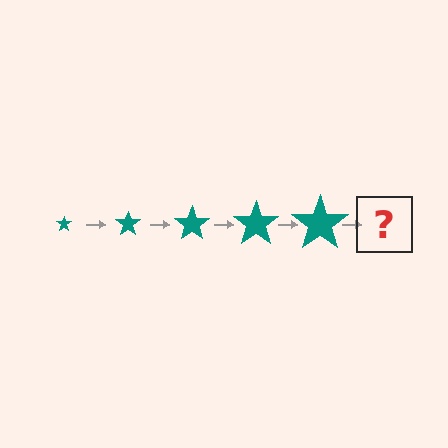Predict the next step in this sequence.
The next step is a teal star, larger than the previous one.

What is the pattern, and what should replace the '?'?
The pattern is that the star gets progressively larger each step. The '?' should be a teal star, larger than the previous one.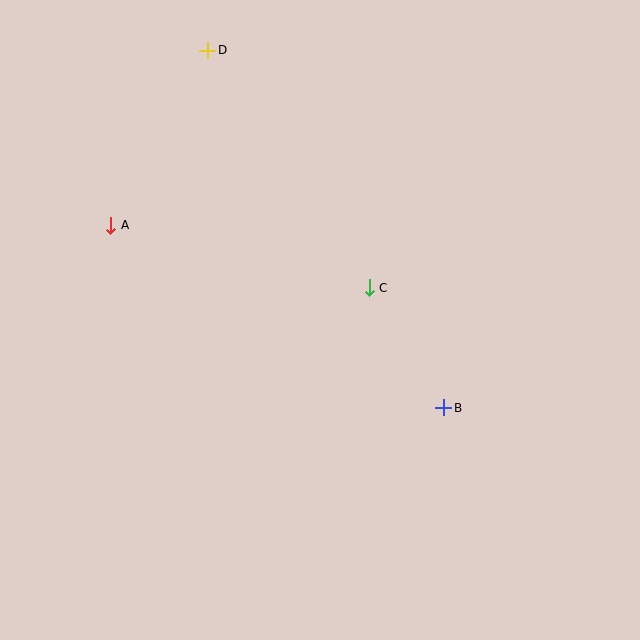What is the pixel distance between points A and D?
The distance between A and D is 200 pixels.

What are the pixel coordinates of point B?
Point B is at (444, 408).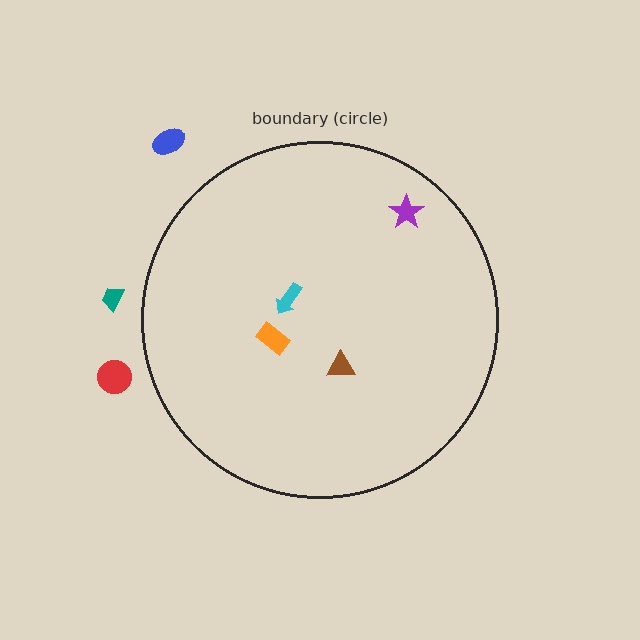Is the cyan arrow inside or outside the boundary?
Inside.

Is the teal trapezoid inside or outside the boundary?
Outside.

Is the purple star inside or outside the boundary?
Inside.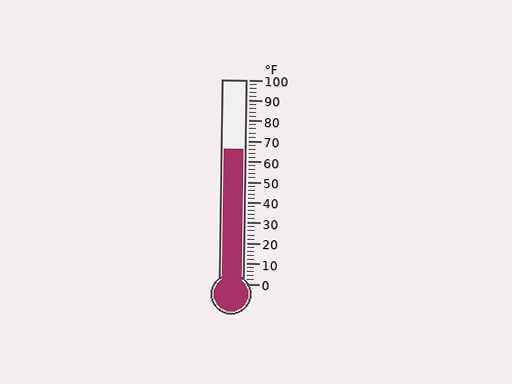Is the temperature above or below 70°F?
The temperature is below 70°F.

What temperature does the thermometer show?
The thermometer shows approximately 66°F.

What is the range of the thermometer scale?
The thermometer scale ranges from 0°F to 100°F.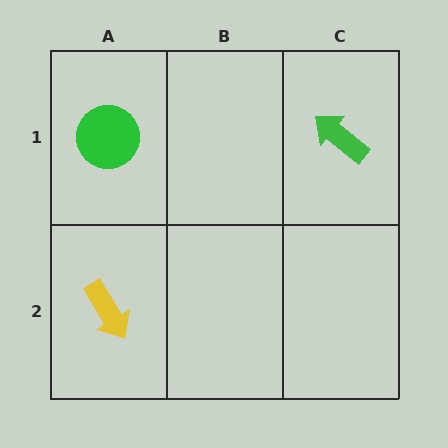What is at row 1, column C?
A green arrow.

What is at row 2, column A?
A yellow arrow.